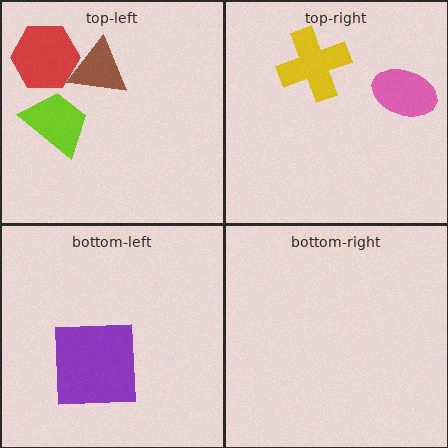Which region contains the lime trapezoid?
The top-left region.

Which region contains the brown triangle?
The top-left region.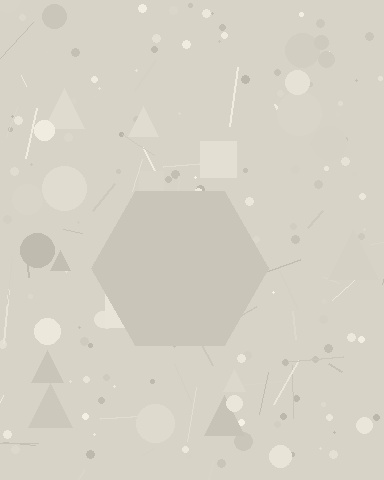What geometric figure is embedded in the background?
A hexagon is embedded in the background.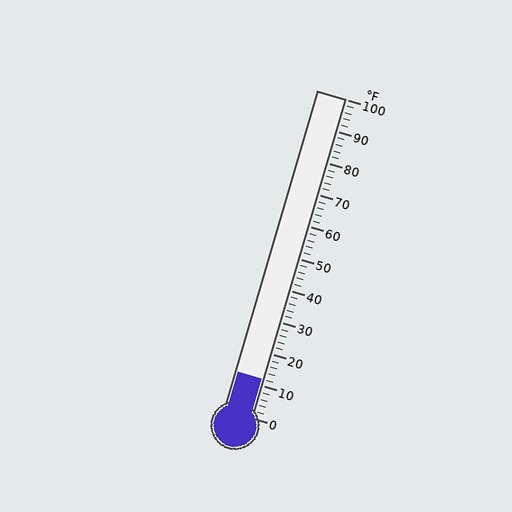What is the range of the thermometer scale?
The thermometer scale ranges from 0°F to 100°F.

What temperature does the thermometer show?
The thermometer shows approximately 12°F.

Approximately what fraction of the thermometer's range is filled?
The thermometer is filled to approximately 10% of its range.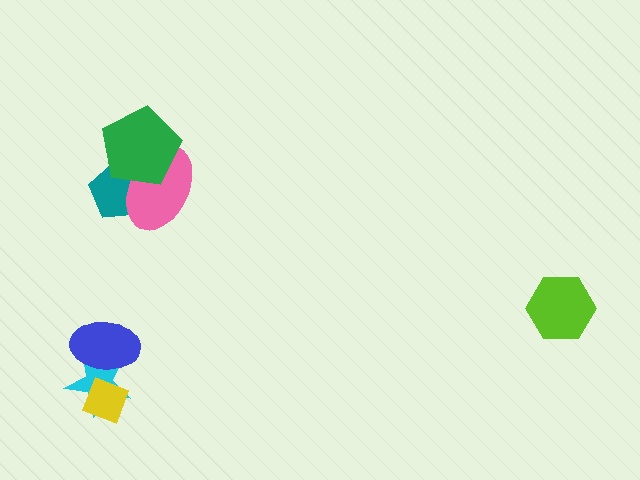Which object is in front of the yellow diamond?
The blue ellipse is in front of the yellow diamond.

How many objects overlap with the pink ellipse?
2 objects overlap with the pink ellipse.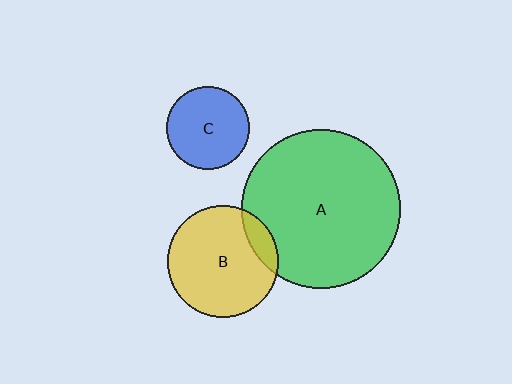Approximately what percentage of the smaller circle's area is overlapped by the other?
Approximately 15%.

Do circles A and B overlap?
Yes.